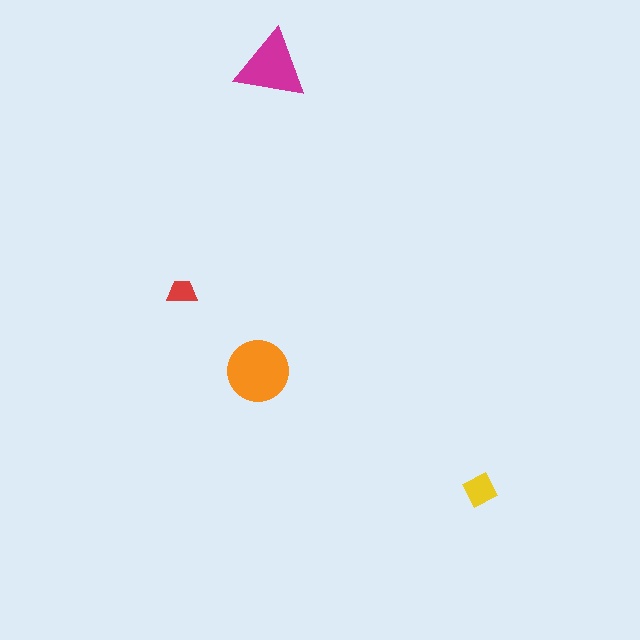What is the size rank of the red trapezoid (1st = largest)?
4th.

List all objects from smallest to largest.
The red trapezoid, the yellow square, the magenta triangle, the orange circle.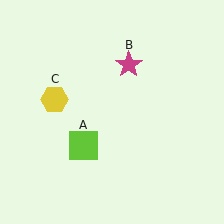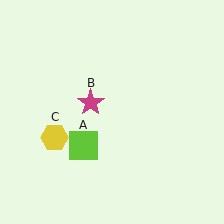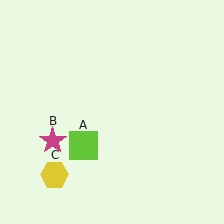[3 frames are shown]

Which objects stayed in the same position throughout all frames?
Lime square (object A) remained stationary.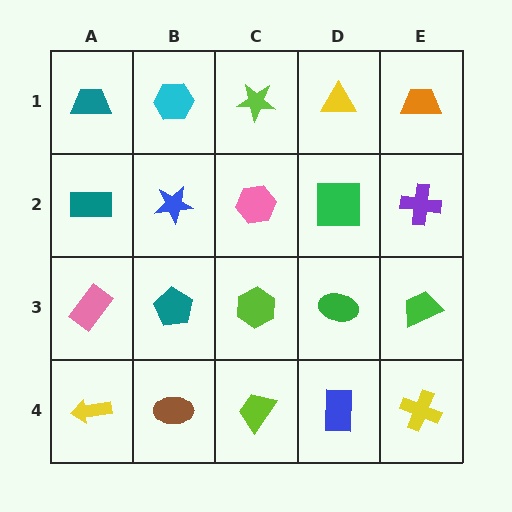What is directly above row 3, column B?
A blue star.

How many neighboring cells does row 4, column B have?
3.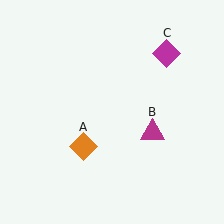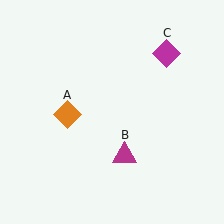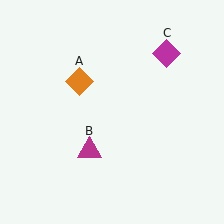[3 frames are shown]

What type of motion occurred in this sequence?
The orange diamond (object A), magenta triangle (object B) rotated clockwise around the center of the scene.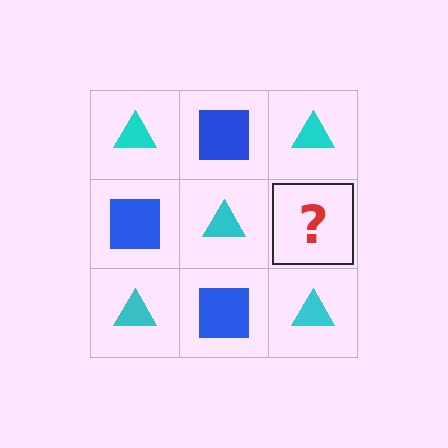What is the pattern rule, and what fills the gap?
The rule is that it alternates cyan triangle and blue square in a checkerboard pattern. The gap should be filled with a blue square.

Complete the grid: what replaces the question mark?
The question mark should be replaced with a blue square.